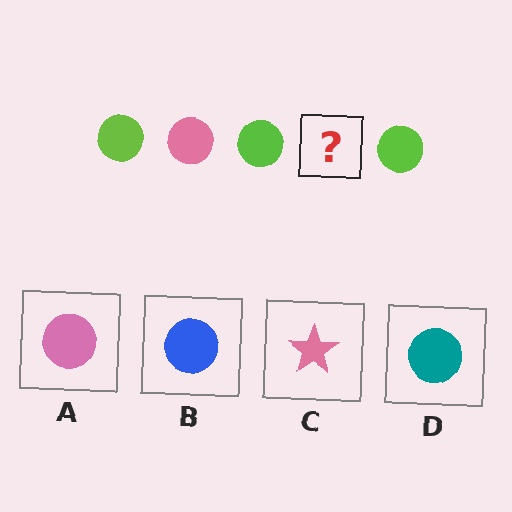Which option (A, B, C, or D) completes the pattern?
A.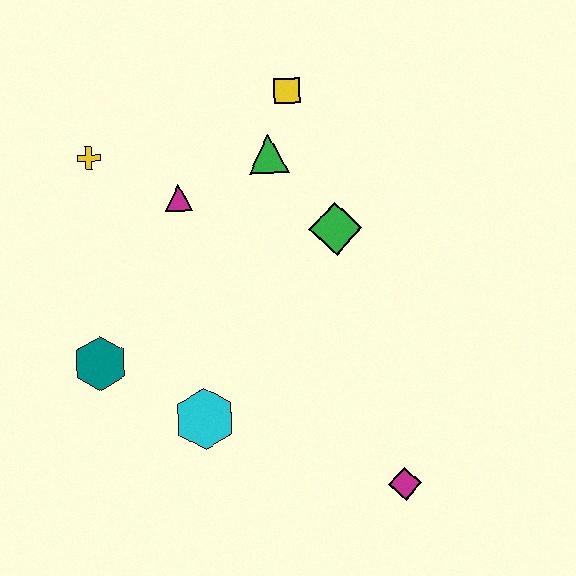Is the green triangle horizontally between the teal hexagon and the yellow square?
Yes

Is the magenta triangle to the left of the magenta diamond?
Yes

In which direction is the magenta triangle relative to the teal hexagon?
The magenta triangle is above the teal hexagon.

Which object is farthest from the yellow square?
The magenta diamond is farthest from the yellow square.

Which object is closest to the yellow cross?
The magenta triangle is closest to the yellow cross.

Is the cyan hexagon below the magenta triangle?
Yes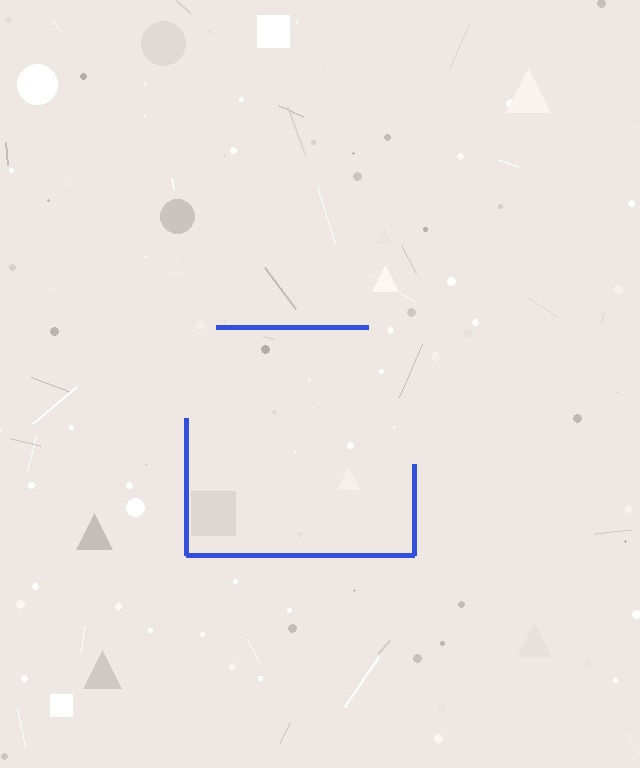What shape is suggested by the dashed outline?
The dashed outline suggests a square.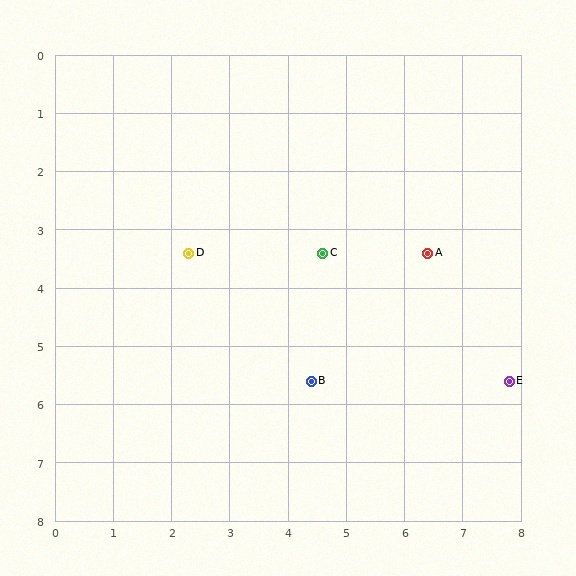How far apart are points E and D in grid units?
Points E and D are about 5.9 grid units apart.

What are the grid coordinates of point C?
Point C is at approximately (4.6, 3.4).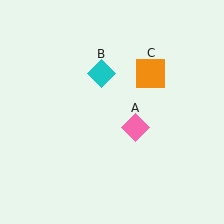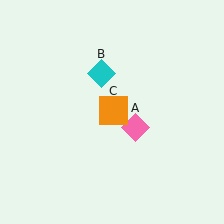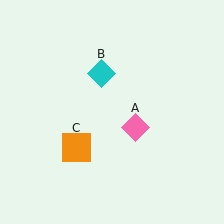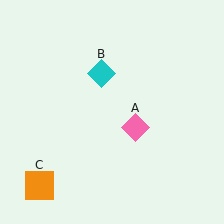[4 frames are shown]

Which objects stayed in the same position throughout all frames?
Pink diamond (object A) and cyan diamond (object B) remained stationary.